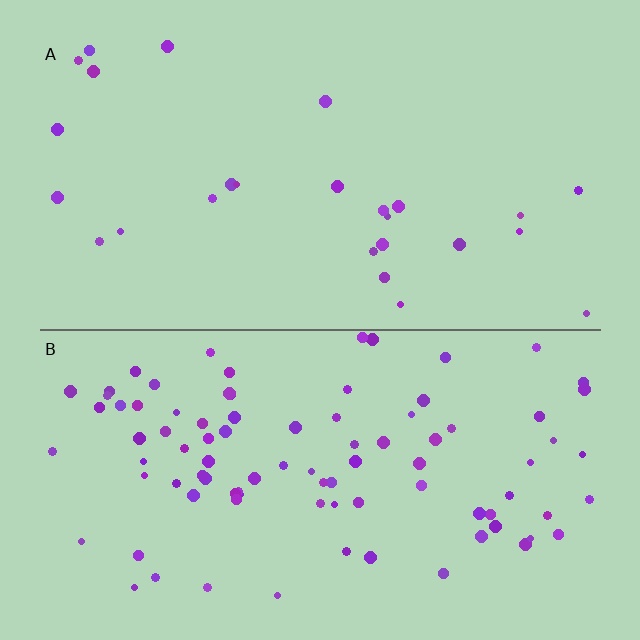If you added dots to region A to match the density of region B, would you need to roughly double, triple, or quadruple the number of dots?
Approximately triple.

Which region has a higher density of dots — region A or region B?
B (the bottom).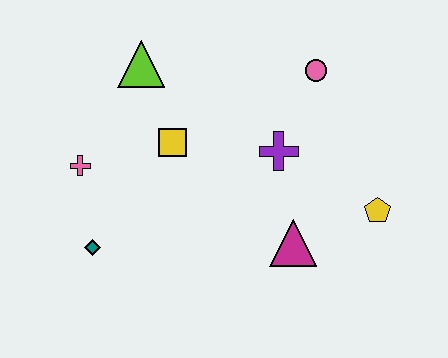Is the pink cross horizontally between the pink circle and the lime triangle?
No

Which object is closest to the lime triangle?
The yellow square is closest to the lime triangle.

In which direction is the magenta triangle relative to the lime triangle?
The magenta triangle is below the lime triangle.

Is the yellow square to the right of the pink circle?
No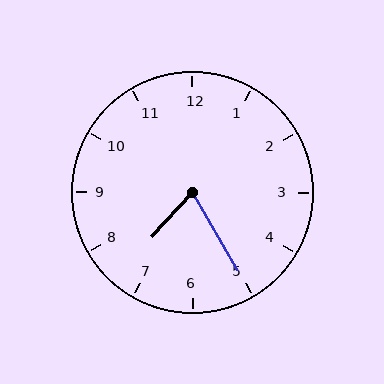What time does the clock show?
7:25.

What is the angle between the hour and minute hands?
Approximately 72 degrees.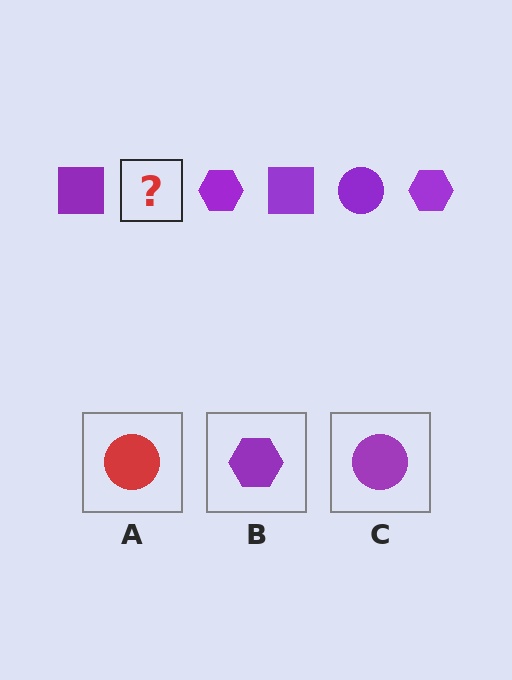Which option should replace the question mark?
Option C.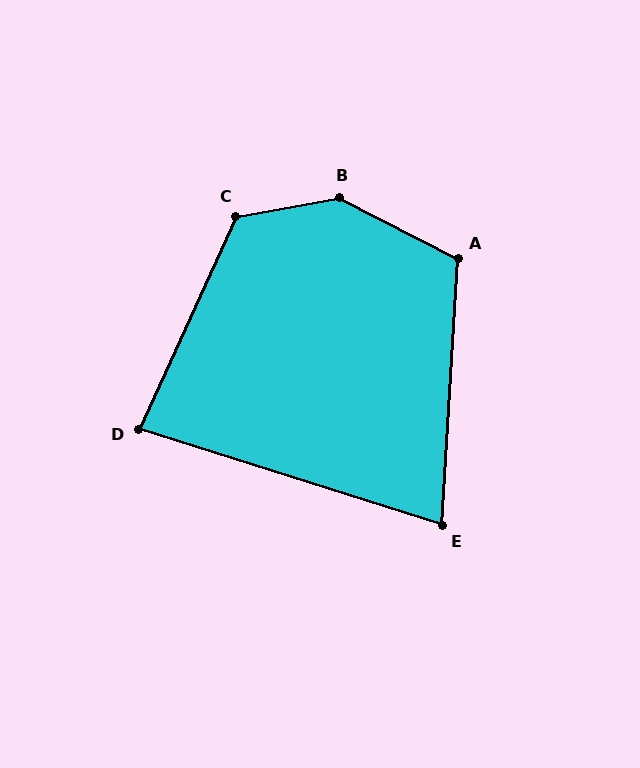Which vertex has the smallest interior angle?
E, at approximately 76 degrees.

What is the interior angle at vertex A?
Approximately 113 degrees (obtuse).